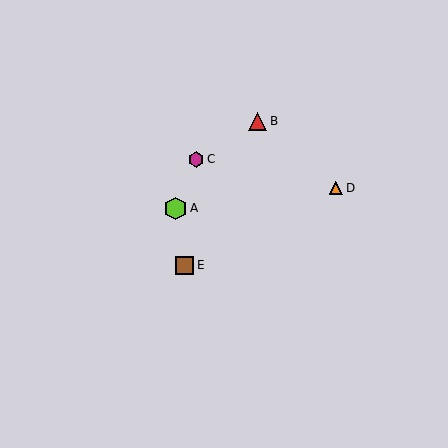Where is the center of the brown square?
The center of the brown square is at (184, 265).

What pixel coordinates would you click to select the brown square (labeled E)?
Click at (184, 265) to select the brown square E.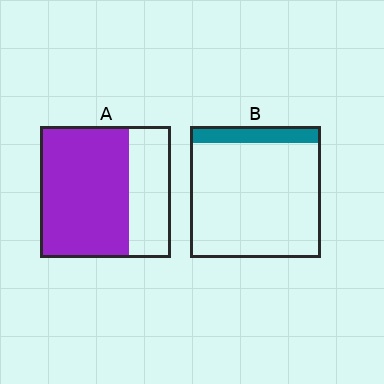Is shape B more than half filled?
No.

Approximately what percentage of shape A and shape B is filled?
A is approximately 70% and B is approximately 15%.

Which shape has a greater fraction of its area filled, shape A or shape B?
Shape A.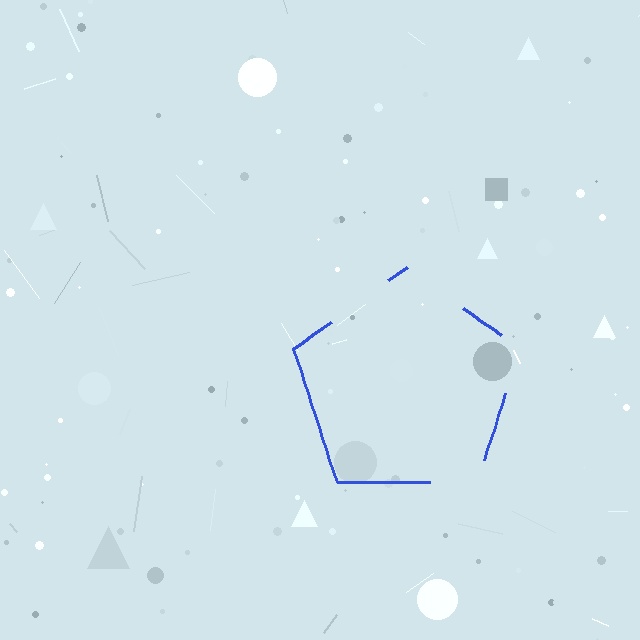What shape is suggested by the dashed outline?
The dashed outline suggests a pentagon.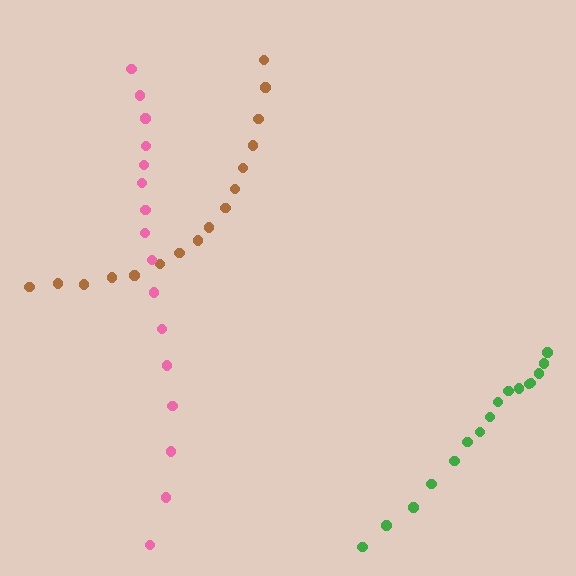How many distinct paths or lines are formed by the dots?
There are 3 distinct paths.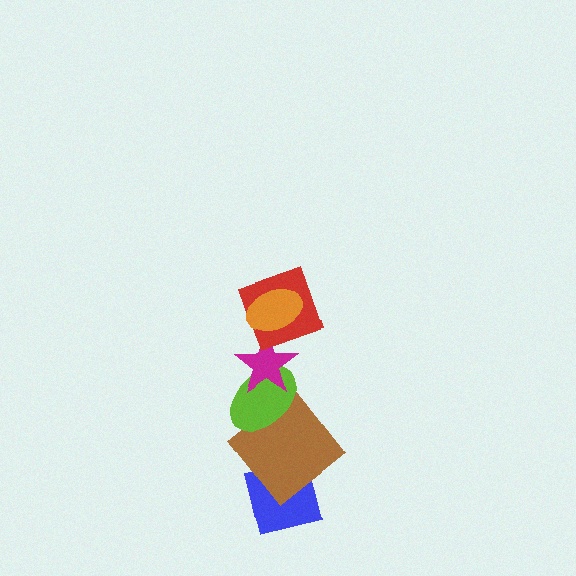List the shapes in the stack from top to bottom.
From top to bottom: the orange ellipse, the red square, the magenta star, the lime ellipse, the brown diamond, the blue square.